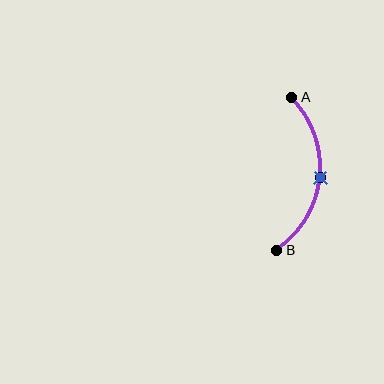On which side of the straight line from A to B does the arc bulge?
The arc bulges to the right of the straight line connecting A and B.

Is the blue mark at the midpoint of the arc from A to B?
Yes. The blue mark lies on the arc at equal arc-length from both A and B — it is the arc midpoint.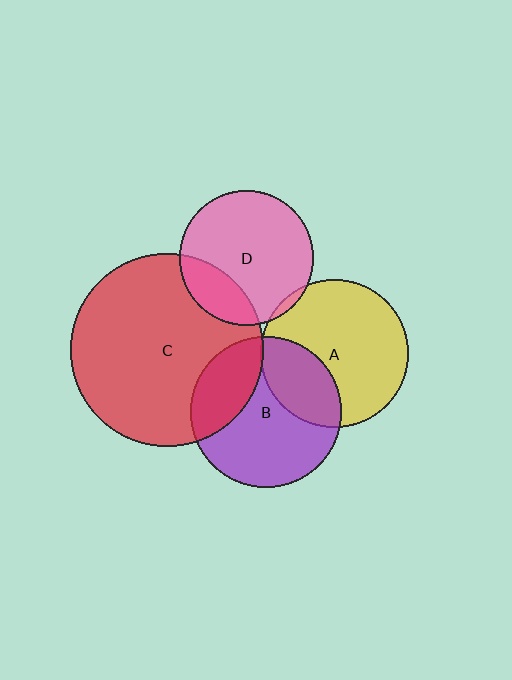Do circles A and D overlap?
Yes.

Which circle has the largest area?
Circle C (red).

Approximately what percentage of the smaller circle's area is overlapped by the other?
Approximately 5%.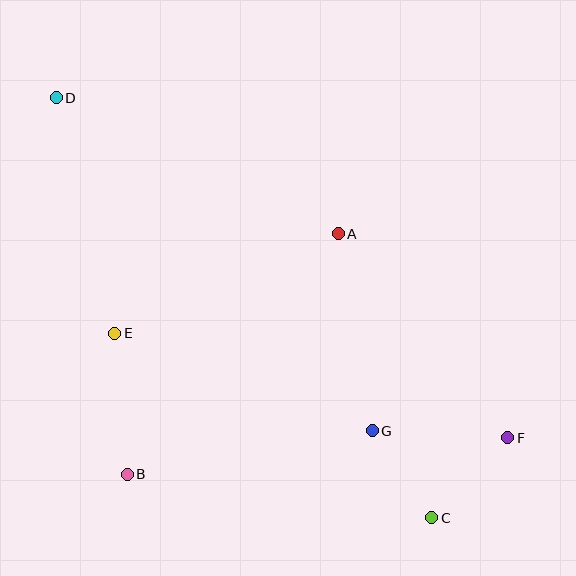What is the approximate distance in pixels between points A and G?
The distance between A and G is approximately 200 pixels.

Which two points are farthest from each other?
Points D and F are farthest from each other.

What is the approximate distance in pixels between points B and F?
The distance between B and F is approximately 382 pixels.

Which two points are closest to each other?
Points C and G are closest to each other.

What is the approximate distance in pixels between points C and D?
The distance between C and D is approximately 563 pixels.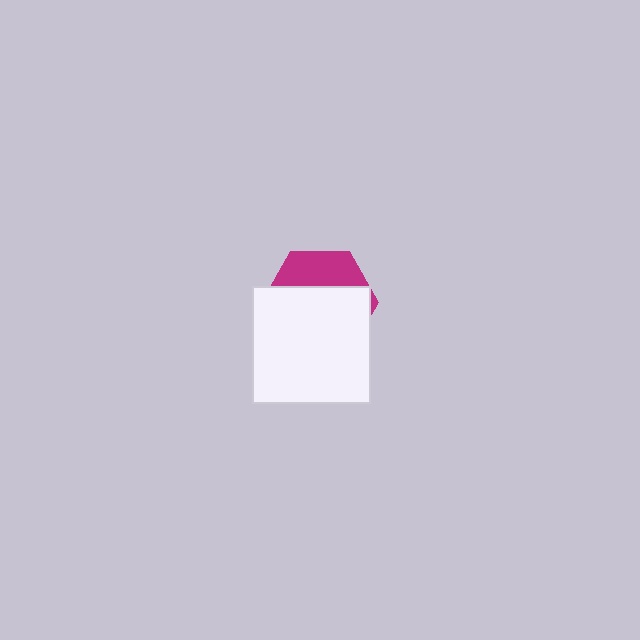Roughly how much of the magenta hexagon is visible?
A small part of it is visible (roughly 31%).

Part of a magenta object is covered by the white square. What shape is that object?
It is a hexagon.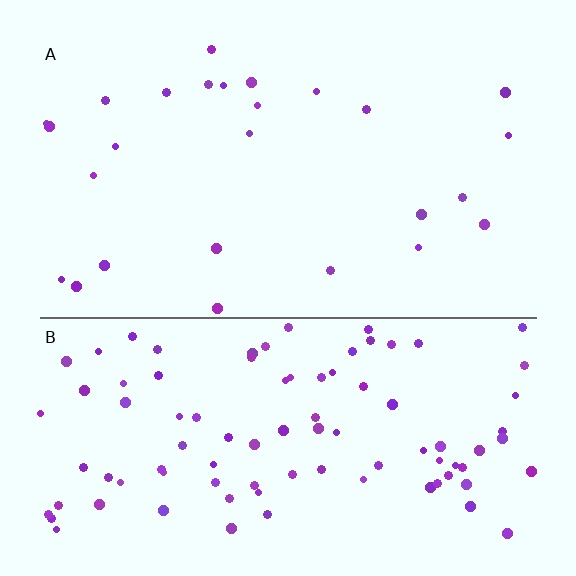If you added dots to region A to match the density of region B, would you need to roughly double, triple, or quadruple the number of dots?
Approximately quadruple.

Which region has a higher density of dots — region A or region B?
B (the bottom).